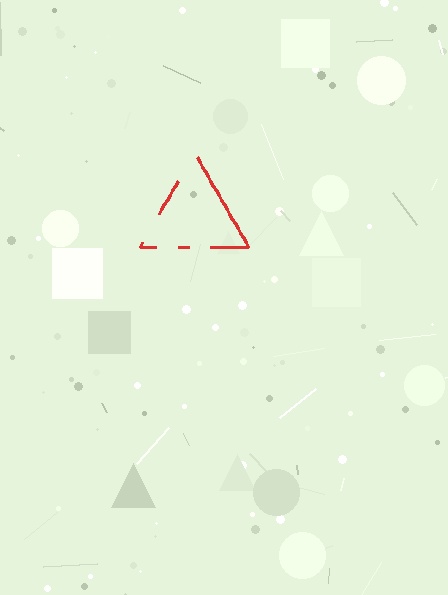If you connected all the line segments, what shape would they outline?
They would outline a triangle.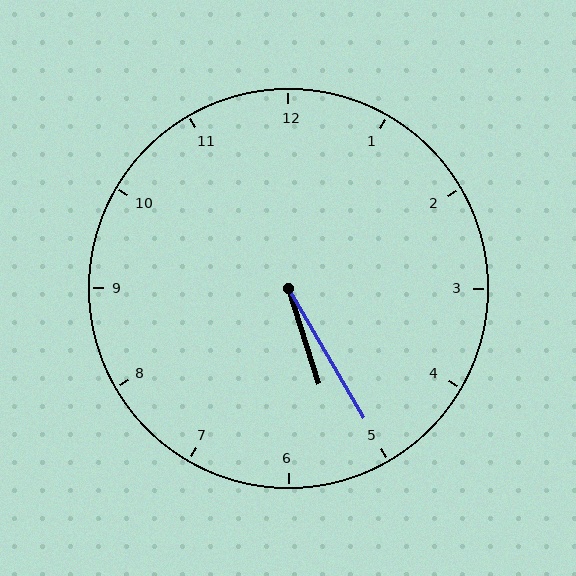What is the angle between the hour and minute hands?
Approximately 12 degrees.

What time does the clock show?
5:25.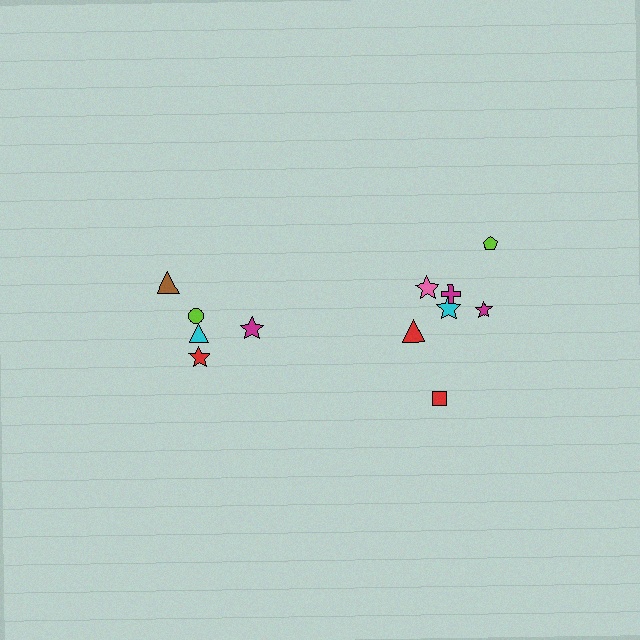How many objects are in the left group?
There are 5 objects.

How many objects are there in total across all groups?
There are 12 objects.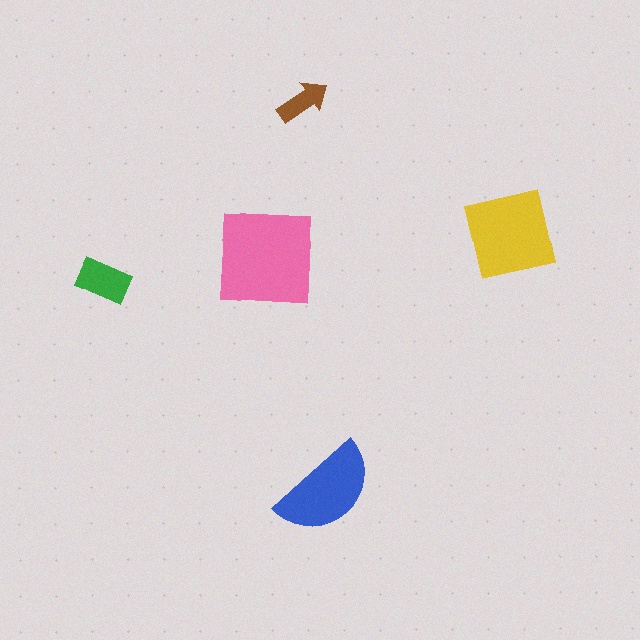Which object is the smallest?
The brown arrow.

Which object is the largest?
The pink square.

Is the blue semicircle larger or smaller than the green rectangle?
Larger.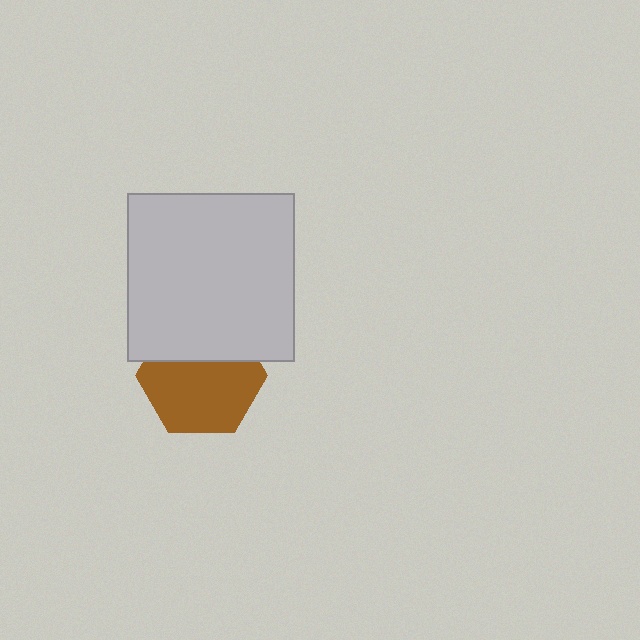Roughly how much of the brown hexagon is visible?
Most of it is visible (roughly 65%).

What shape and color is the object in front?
The object in front is a light gray square.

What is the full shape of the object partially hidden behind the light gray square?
The partially hidden object is a brown hexagon.